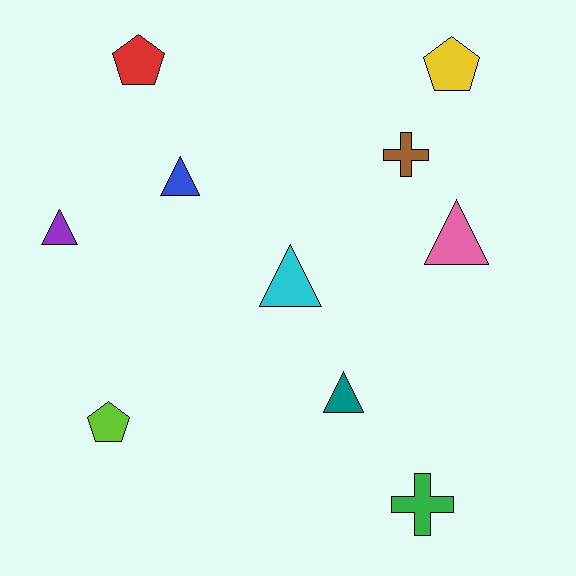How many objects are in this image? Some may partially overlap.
There are 10 objects.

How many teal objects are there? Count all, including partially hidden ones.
There is 1 teal object.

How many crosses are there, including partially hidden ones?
There are 2 crosses.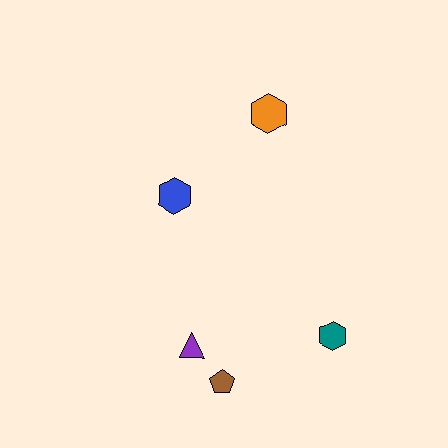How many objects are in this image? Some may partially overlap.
There are 5 objects.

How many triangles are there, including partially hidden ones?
There is 1 triangle.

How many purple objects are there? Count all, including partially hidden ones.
There is 1 purple object.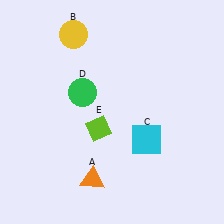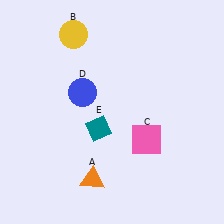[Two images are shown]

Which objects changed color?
C changed from cyan to pink. D changed from green to blue. E changed from lime to teal.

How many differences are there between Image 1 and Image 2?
There are 3 differences between the two images.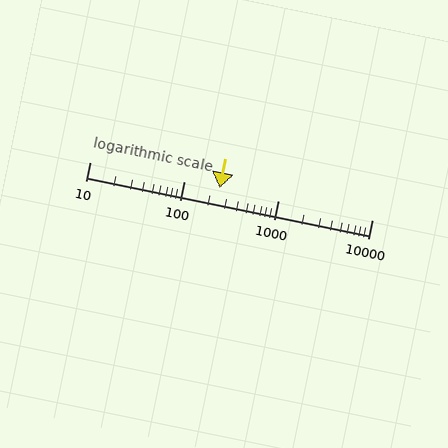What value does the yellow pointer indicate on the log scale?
The pointer indicates approximately 240.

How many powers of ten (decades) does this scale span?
The scale spans 3 decades, from 10 to 10000.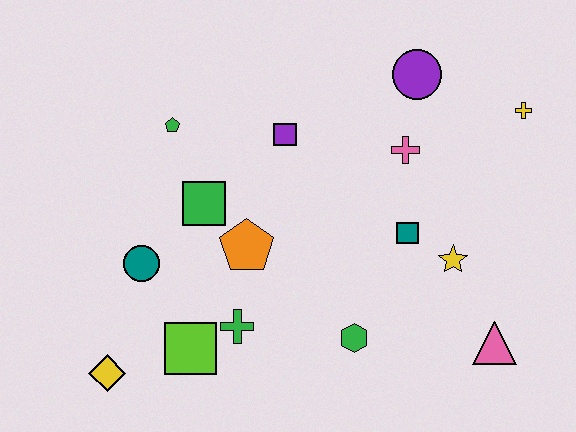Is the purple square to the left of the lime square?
No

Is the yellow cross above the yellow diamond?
Yes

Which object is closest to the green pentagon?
The green square is closest to the green pentagon.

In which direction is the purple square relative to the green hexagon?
The purple square is above the green hexagon.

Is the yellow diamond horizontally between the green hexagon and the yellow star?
No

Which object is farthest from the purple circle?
The yellow diamond is farthest from the purple circle.